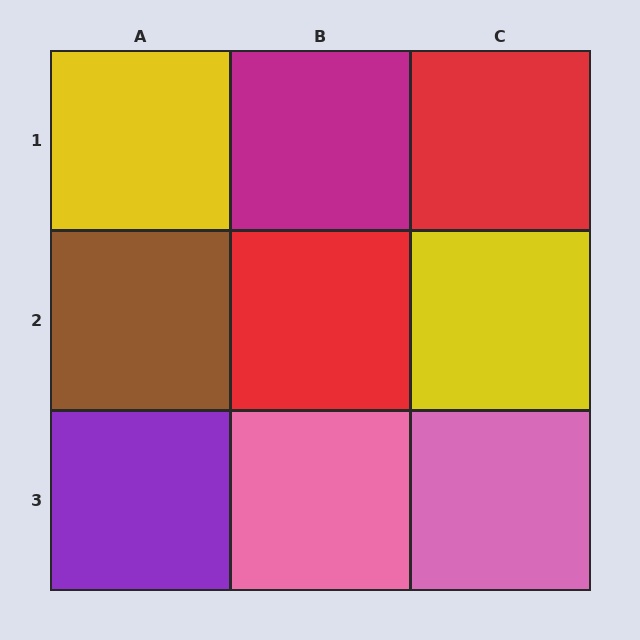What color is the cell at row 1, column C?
Red.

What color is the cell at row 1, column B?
Magenta.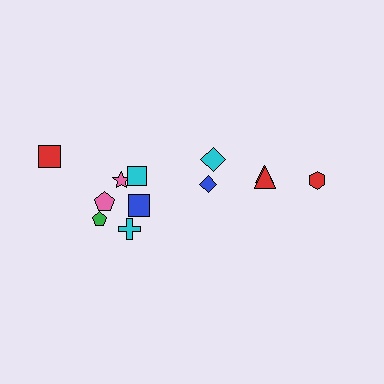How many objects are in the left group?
There are 7 objects.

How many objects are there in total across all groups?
There are 12 objects.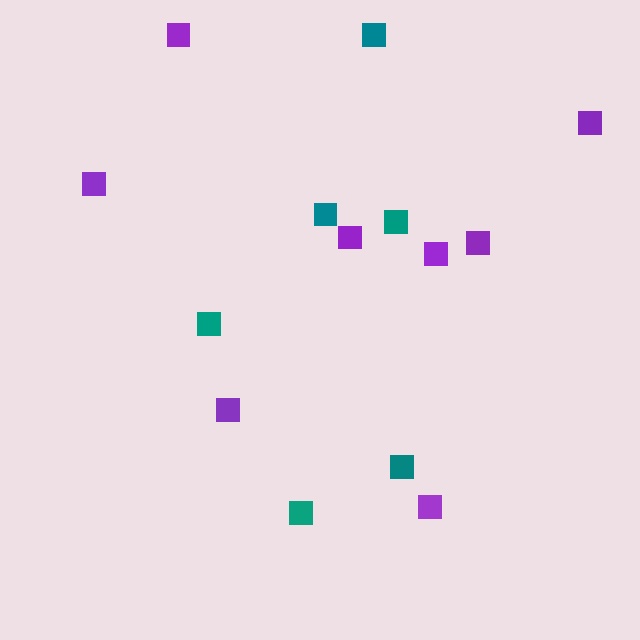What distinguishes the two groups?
There are 2 groups: one group of teal squares (6) and one group of purple squares (8).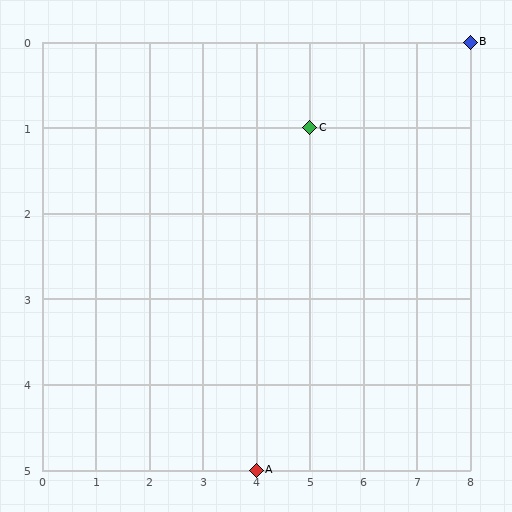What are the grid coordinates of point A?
Point A is at grid coordinates (4, 5).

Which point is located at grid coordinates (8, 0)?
Point B is at (8, 0).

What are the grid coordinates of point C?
Point C is at grid coordinates (5, 1).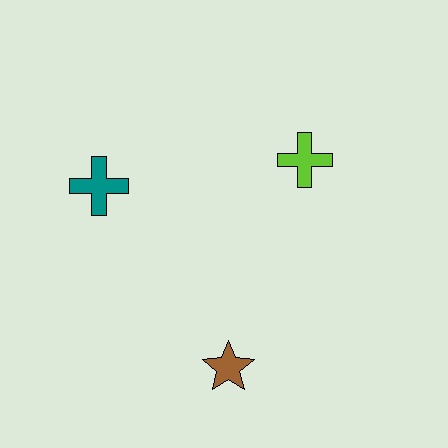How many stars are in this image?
There is 1 star.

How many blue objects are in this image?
There are no blue objects.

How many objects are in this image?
There are 3 objects.